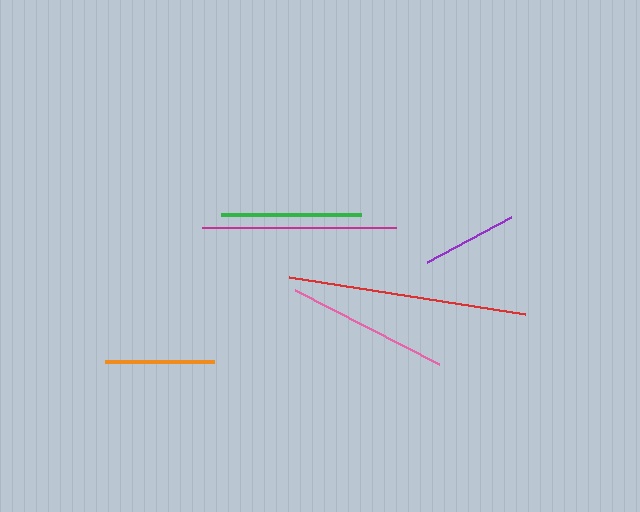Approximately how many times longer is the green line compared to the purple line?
The green line is approximately 1.5 times the length of the purple line.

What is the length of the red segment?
The red segment is approximately 239 pixels long.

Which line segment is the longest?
The red line is the longest at approximately 239 pixels.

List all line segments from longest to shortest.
From longest to shortest: red, magenta, pink, green, orange, purple.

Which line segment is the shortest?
The purple line is the shortest at approximately 95 pixels.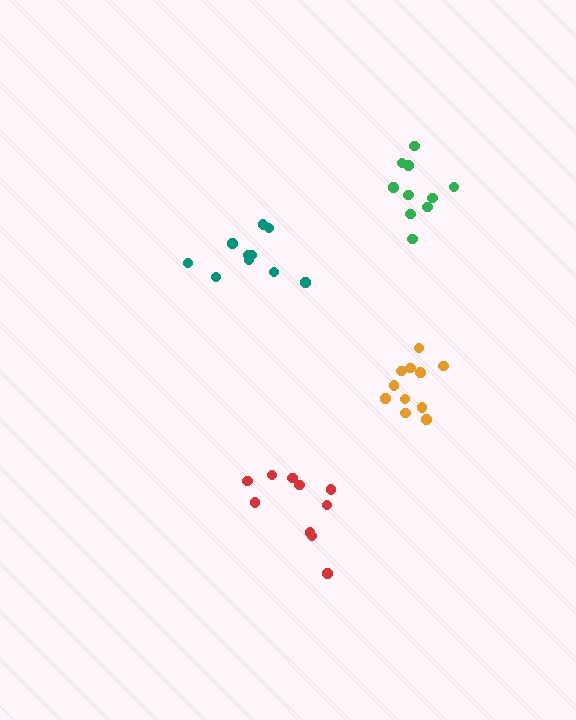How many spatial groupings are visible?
There are 4 spatial groupings.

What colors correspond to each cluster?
The clusters are colored: orange, red, green, teal.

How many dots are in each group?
Group 1: 11 dots, Group 2: 10 dots, Group 3: 10 dots, Group 4: 10 dots (41 total).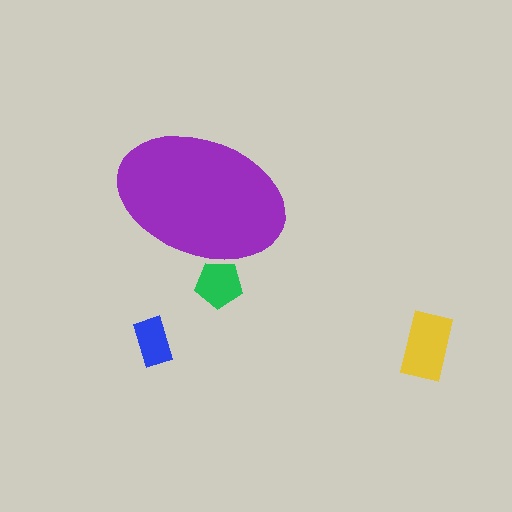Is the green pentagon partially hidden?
Yes, the green pentagon is partially hidden behind the purple ellipse.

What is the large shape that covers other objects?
A purple ellipse.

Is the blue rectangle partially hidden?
No, the blue rectangle is fully visible.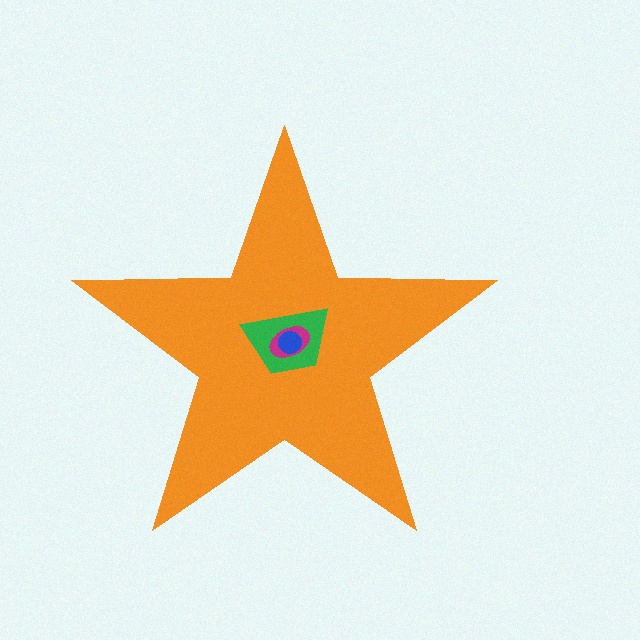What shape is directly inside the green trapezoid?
The magenta ellipse.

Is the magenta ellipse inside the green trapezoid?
Yes.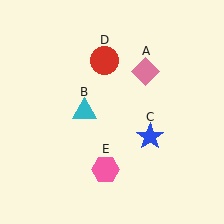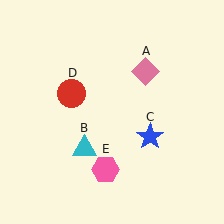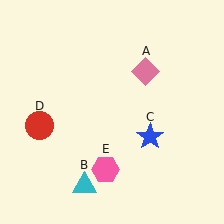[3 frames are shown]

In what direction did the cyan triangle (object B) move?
The cyan triangle (object B) moved down.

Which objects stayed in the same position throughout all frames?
Pink diamond (object A) and blue star (object C) and pink hexagon (object E) remained stationary.